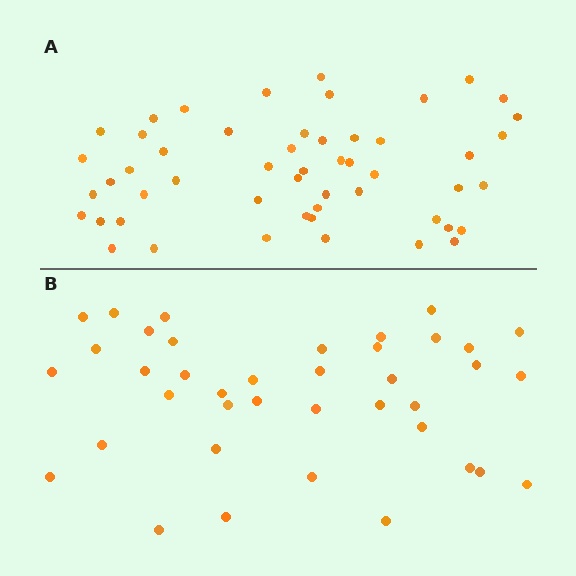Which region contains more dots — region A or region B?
Region A (the top region) has more dots.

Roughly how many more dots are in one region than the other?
Region A has approximately 15 more dots than region B.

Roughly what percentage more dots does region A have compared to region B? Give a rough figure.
About 35% more.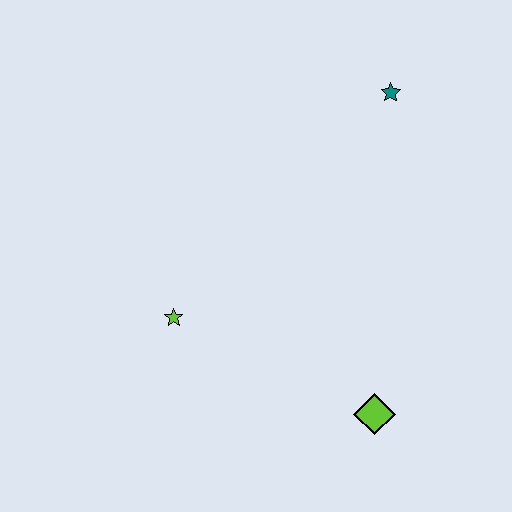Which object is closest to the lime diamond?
The lime star is closest to the lime diamond.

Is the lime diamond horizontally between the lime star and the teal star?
Yes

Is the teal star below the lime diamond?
No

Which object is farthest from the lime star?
The teal star is farthest from the lime star.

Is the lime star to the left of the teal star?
Yes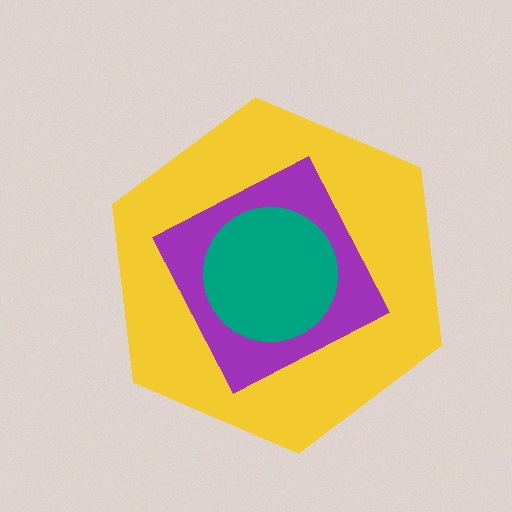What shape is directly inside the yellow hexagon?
The purple square.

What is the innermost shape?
The teal circle.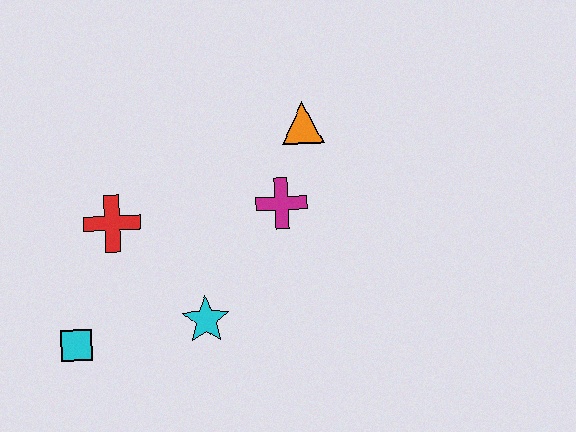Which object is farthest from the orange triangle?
The cyan square is farthest from the orange triangle.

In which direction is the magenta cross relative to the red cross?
The magenta cross is to the right of the red cross.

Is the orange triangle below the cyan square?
No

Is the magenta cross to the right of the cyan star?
Yes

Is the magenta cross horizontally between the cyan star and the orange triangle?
Yes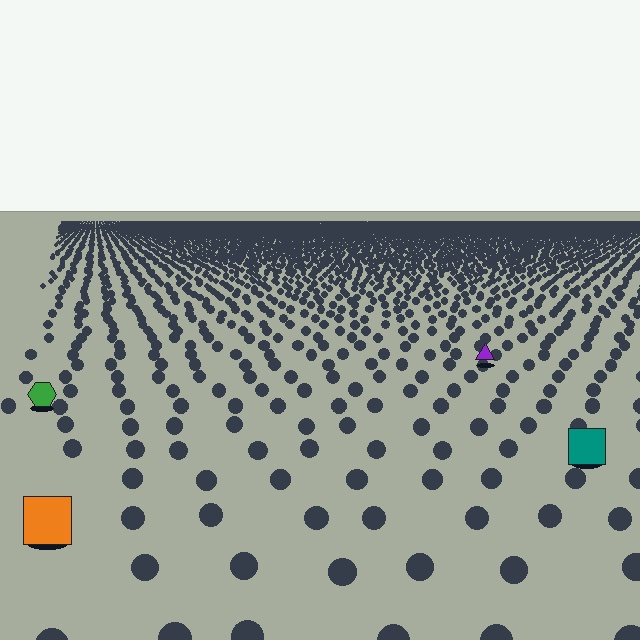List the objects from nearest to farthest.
From nearest to farthest: the orange square, the teal square, the green hexagon, the purple triangle.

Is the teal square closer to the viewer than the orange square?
No. The orange square is closer — you can tell from the texture gradient: the ground texture is coarser near it.